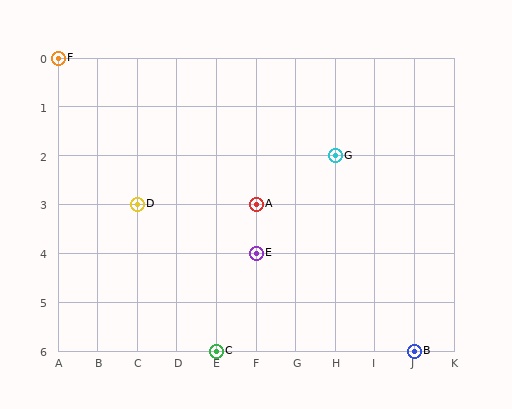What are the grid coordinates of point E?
Point E is at grid coordinates (F, 4).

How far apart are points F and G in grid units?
Points F and G are 7 columns and 2 rows apart (about 7.3 grid units diagonally).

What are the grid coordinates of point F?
Point F is at grid coordinates (A, 0).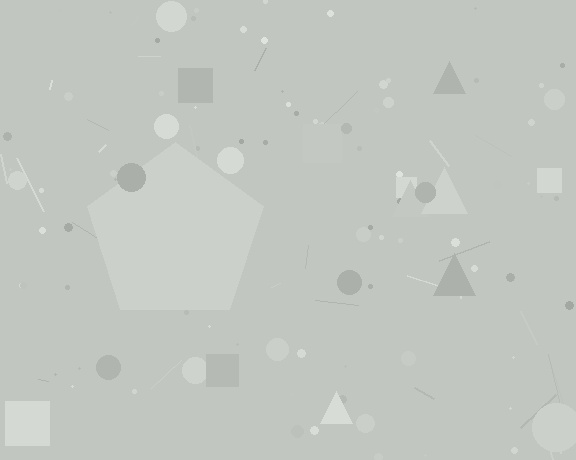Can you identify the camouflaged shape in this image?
The camouflaged shape is a pentagon.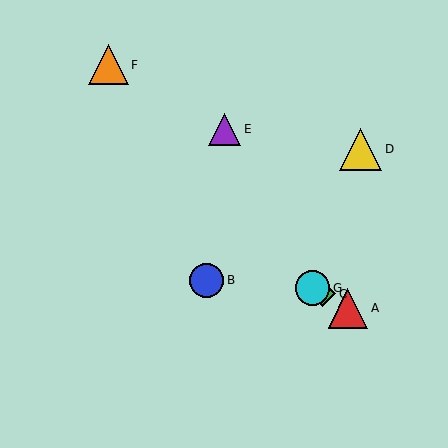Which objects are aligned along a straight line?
Objects A, C, G are aligned along a straight line.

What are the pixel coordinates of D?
Object D is at (361, 149).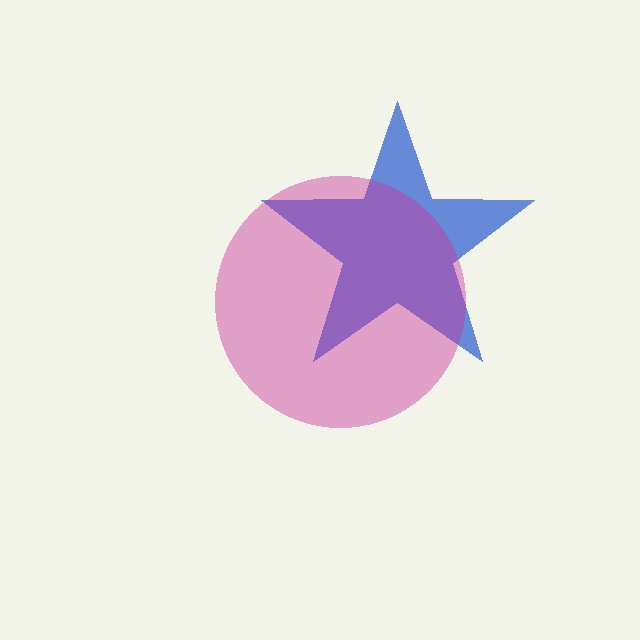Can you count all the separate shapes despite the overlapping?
Yes, there are 2 separate shapes.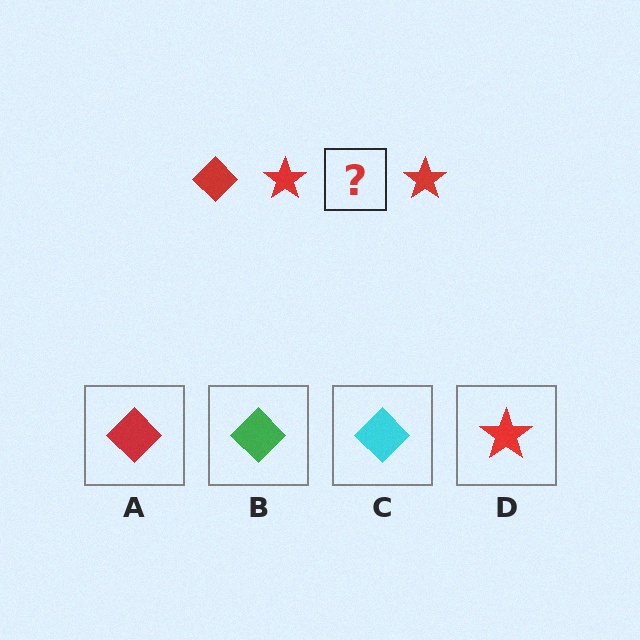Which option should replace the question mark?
Option A.